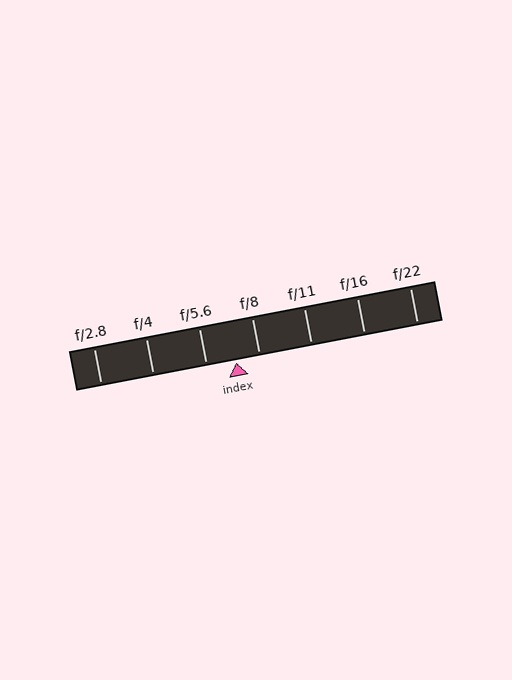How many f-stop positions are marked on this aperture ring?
There are 7 f-stop positions marked.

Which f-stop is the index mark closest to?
The index mark is closest to f/8.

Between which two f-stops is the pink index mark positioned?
The index mark is between f/5.6 and f/8.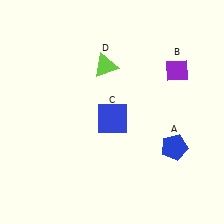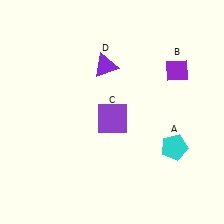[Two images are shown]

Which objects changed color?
A changed from blue to cyan. C changed from blue to purple. D changed from lime to purple.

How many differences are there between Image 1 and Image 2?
There are 3 differences between the two images.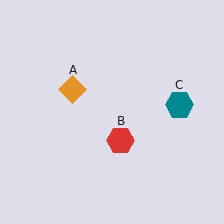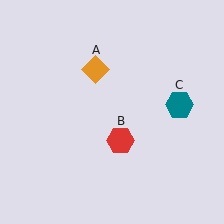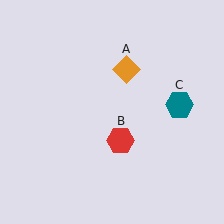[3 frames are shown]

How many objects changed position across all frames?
1 object changed position: orange diamond (object A).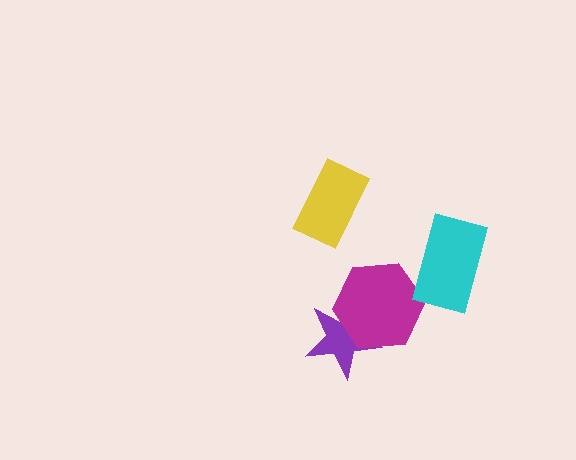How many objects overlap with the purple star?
1 object overlaps with the purple star.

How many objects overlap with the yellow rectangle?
0 objects overlap with the yellow rectangle.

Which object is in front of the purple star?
The magenta hexagon is in front of the purple star.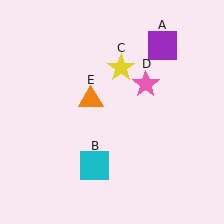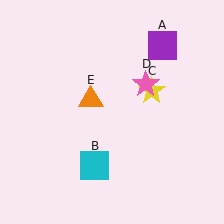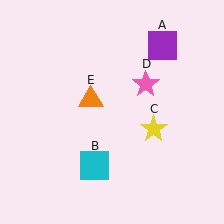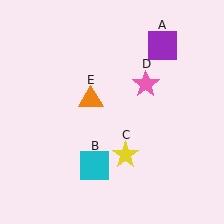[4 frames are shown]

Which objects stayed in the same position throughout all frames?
Purple square (object A) and cyan square (object B) and pink star (object D) and orange triangle (object E) remained stationary.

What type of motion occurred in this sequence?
The yellow star (object C) rotated clockwise around the center of the scene.